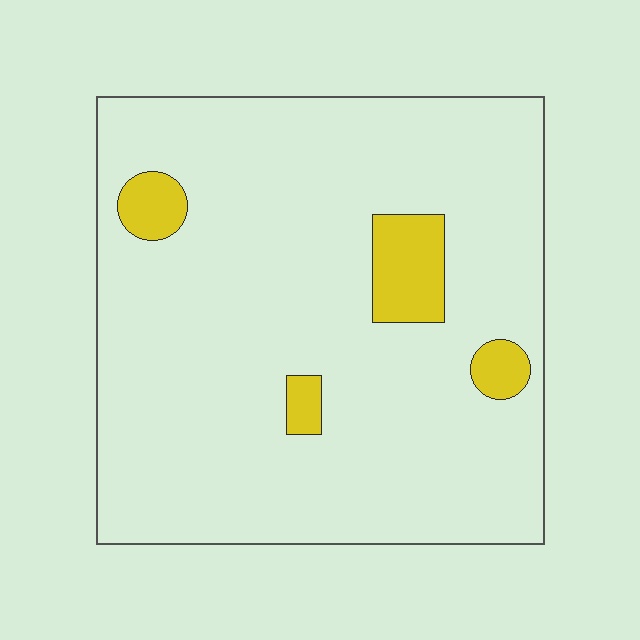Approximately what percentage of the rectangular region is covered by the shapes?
Approximately 10%.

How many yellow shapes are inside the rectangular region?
4.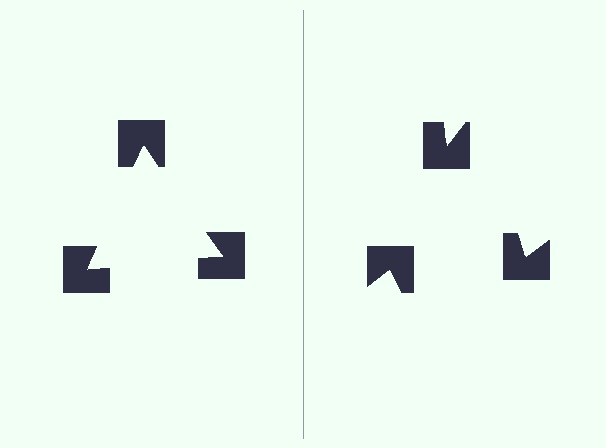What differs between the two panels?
The notched squares are positioned identically on both sides; only the wedge orientations differ. On the left they align to a triangle; on the right they are misaligned.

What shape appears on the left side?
An illusory triangle.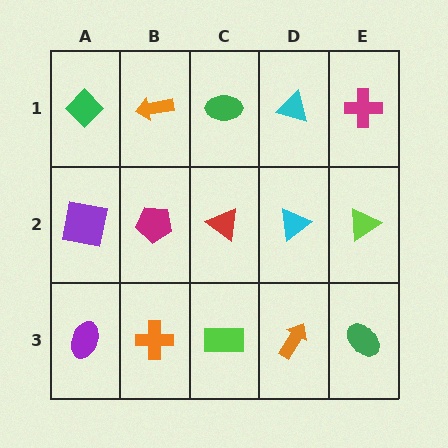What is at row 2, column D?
A cyan triangle.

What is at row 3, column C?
A lime rectangle.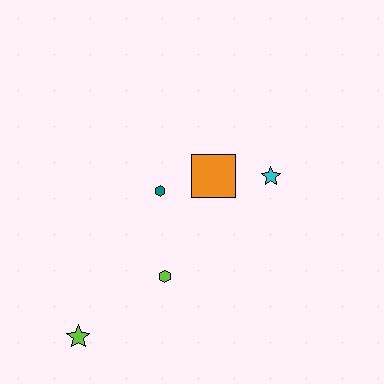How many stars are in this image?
There are 2 stars.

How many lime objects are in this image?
There are 2 lime objects.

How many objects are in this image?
There are 5 objects.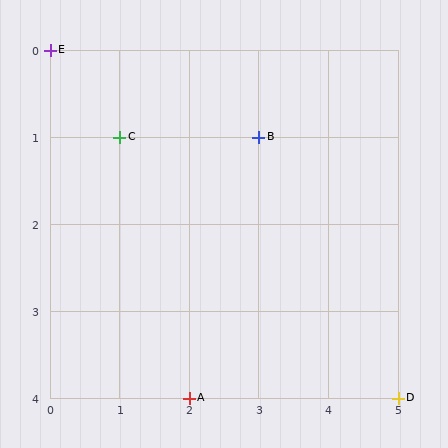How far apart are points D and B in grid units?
Points D and B are 2 columns and 3 rows apart (about 3.6 grid units diagonally).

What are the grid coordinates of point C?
Point C is at grid coordinates (1, 1).